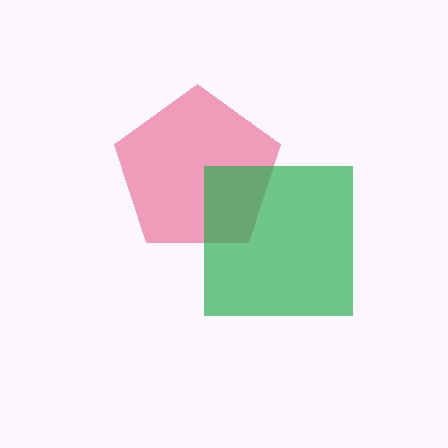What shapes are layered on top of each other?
The layered shapes are: a pink pentagon, a green square.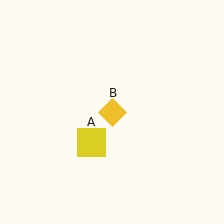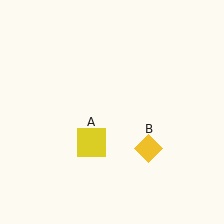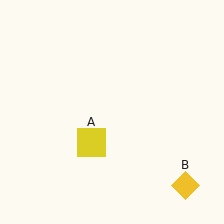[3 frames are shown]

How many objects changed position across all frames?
1 object changed position: yellow diamond (object B).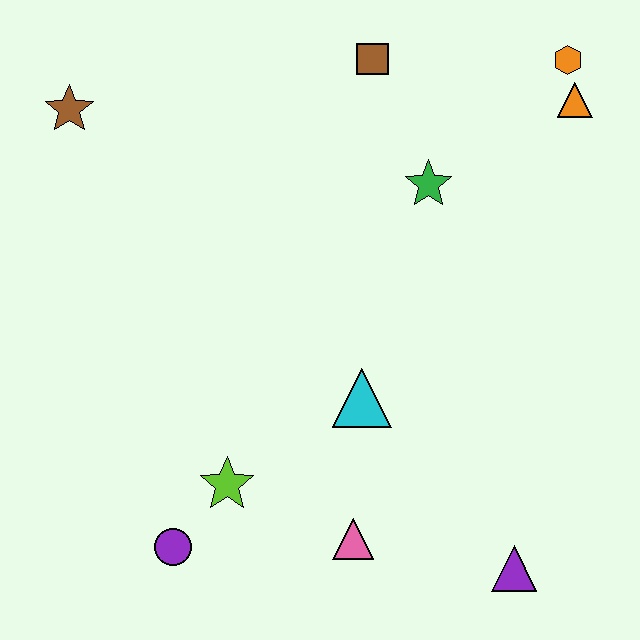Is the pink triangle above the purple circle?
Yes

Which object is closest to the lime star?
The purple circle is closest to the lime star.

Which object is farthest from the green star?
The purple circle is farthest from the green star.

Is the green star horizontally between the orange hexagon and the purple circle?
Yes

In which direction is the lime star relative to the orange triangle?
The lime star is below the orange triangle.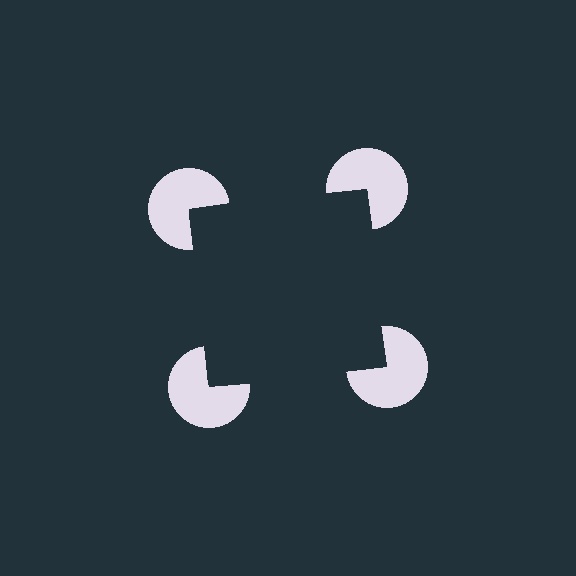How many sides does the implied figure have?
4 sides.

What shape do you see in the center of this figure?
An illusory square — its edges are inferred from the aligned wedge cuts in the pac-man discs, not physically drawn.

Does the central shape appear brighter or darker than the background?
It typically appears slightly darker than the background, even though no actual brightness change is drawn.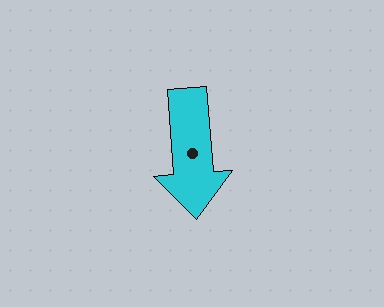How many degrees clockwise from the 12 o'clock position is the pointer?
Approximately 176 degrees.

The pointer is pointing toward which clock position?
Roughly 6 o'clock.